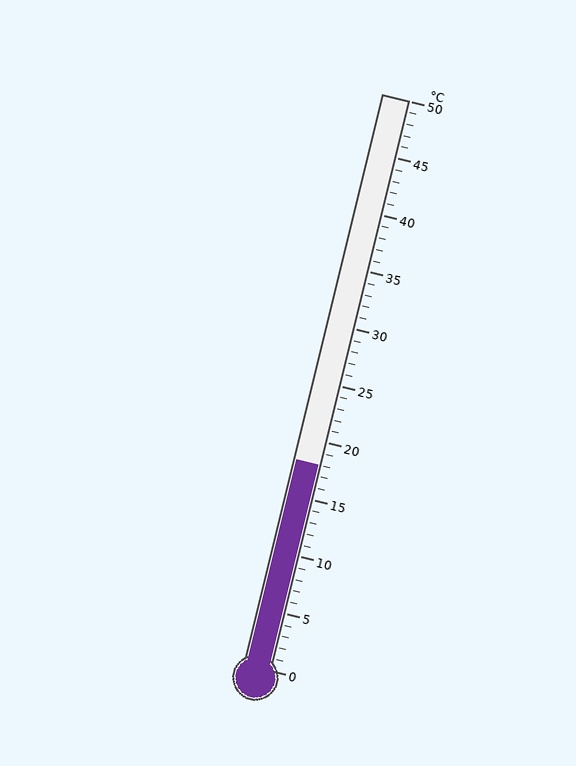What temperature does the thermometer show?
The thermometer shows approximately 18°C.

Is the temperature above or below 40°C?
The temperature is below 40°C.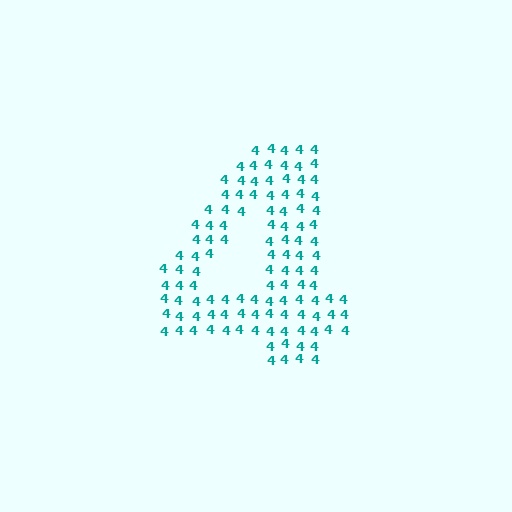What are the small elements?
The small elements are digit 4's.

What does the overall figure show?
The overall figure shows the digit 4.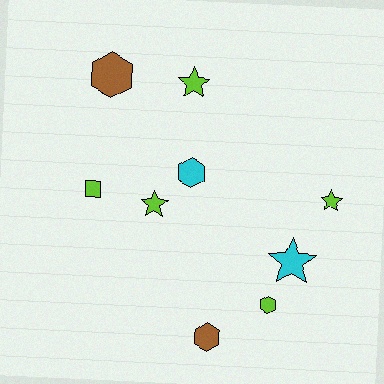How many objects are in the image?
There are 9 objects.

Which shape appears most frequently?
Hexagon, with 4 objects.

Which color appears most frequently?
Lime, with 5 objects.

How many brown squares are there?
There are no brown squares.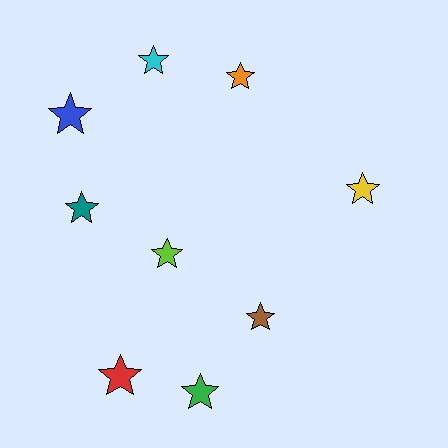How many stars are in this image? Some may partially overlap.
There are 9 stars.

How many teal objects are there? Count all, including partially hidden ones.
There is 1 teal object.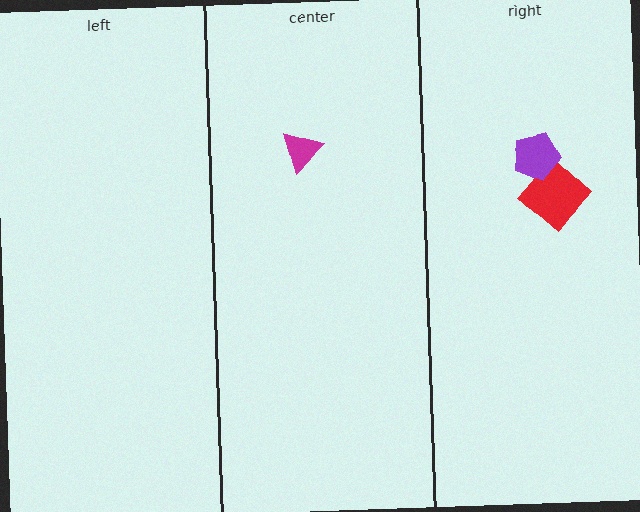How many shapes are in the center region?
1.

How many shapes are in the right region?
2.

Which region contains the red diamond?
The right region.